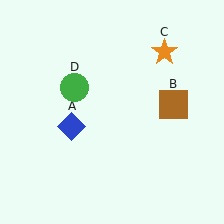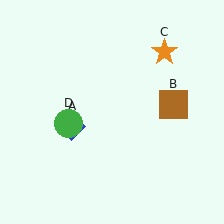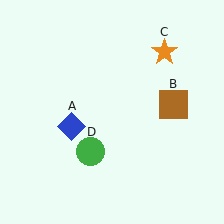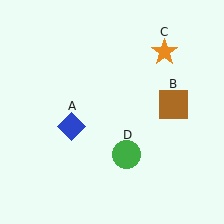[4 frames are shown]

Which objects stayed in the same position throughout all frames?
Blue diamond (object A) and brown square (object B) and orange star (object C) remained stationary.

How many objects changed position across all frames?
1 object changed position: green circle (object D).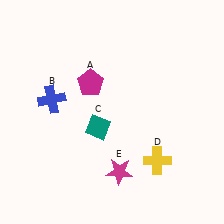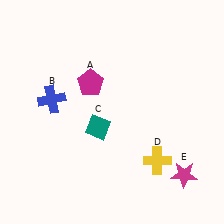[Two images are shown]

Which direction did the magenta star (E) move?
The magenta star (E) moved right.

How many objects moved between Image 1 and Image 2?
1 object moved between the two images.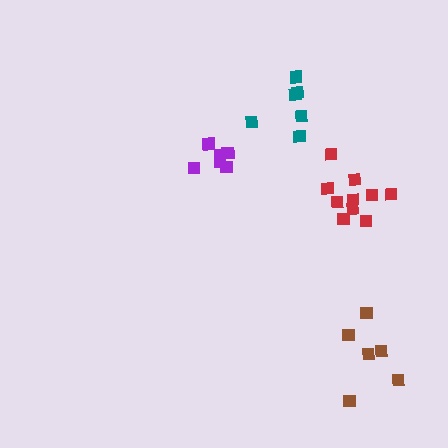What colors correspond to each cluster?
The clusters are colored: teal, red, purple, brown.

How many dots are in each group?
Group 1: 6 dots, Group 2: 10 dots, Group 3: 6 dots, Group 4: 6 dots (28 total).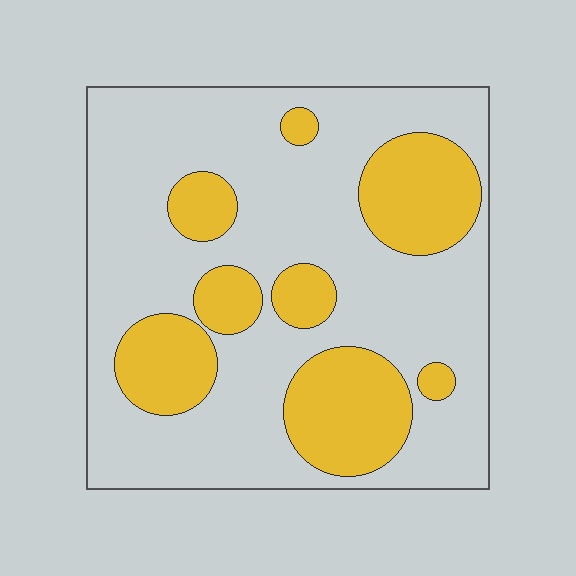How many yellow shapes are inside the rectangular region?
8.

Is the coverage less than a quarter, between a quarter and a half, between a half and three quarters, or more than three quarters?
Between a quarter and a half.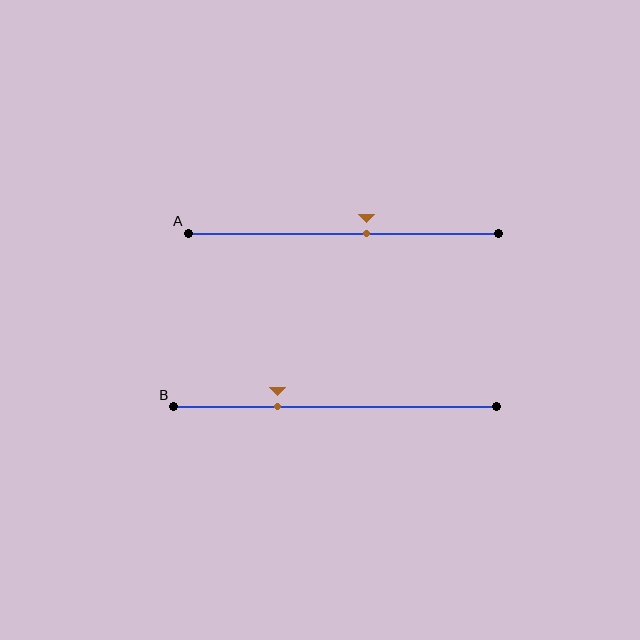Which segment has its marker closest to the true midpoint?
Segment A has its marker closest to the true midpoint.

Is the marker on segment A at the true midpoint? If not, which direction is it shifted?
No, the marker on segment A is shifted to the right by about 7% of the segment length.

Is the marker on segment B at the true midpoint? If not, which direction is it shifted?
No, the marker on segment B is shifted to the left by about 18% of the segment length.